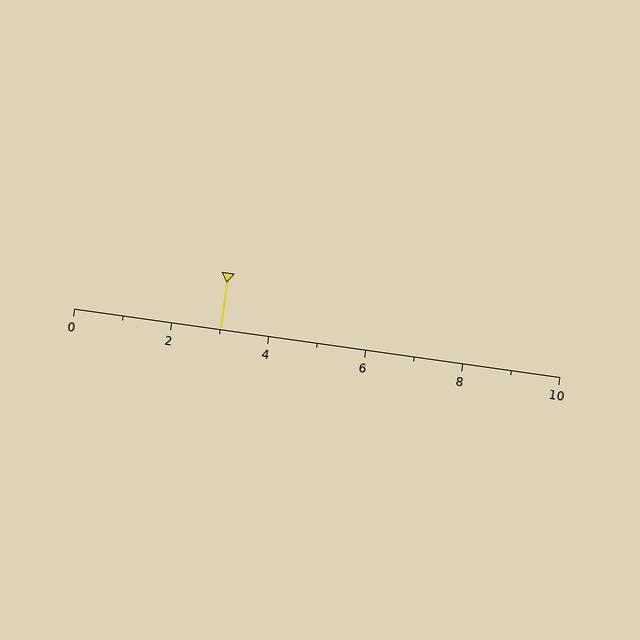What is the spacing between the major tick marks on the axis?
The major ticks are spaced 2 apart.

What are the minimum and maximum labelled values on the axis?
The axis runs from 0 to 10.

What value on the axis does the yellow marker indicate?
The marker indicates approximately 3.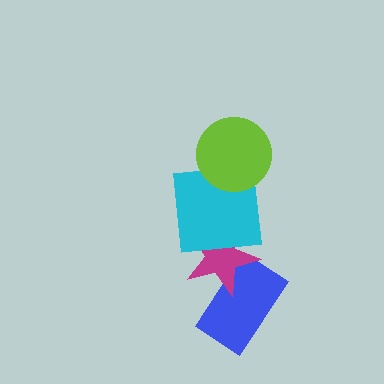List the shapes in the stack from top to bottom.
From top to bottom: the lime circle, the cyan square, the magenta star, the blue rectangle.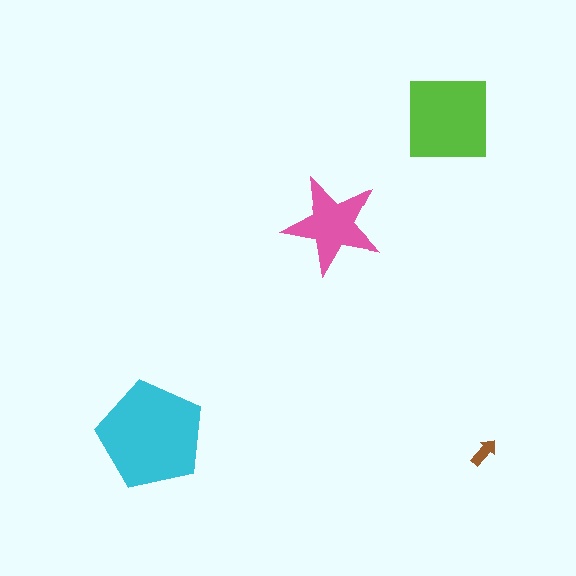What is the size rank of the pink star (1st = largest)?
3rd.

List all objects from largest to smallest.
The cyan pentagon, the lime square, the pink star, the brown arrow.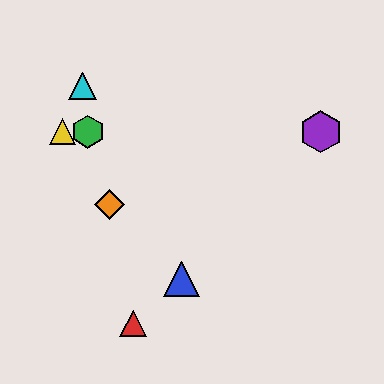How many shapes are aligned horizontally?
3 shapes (the green hexagon, the yellow triangle, the purple hexagon) are aligned horizontally.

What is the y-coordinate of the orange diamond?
The orange diamond is at y≈205.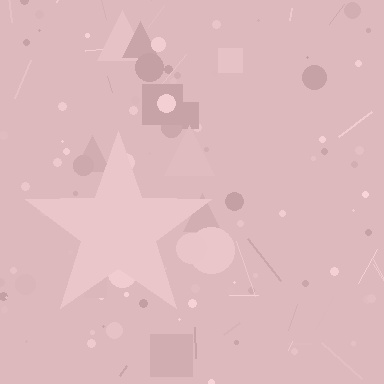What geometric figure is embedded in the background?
A star is embedded in the background.